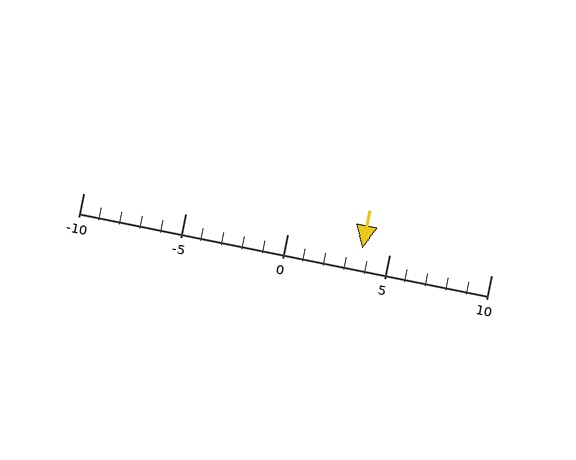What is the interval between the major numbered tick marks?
The major tick marks are spaced 5 units apart.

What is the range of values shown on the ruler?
The ruler shows values from -10 to 10.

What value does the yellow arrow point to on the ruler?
The yellow arrow points to approximately 4.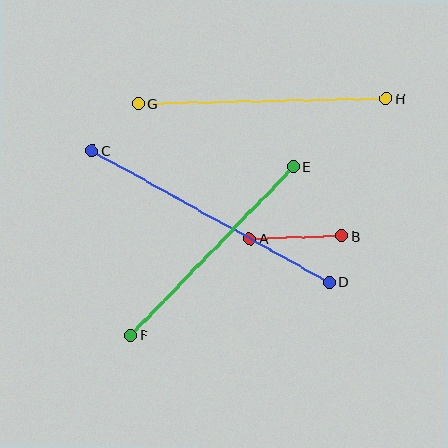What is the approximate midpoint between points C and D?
The midpoint is at approximately (211, 216) pixels.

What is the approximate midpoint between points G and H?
The midpoint is at approximately (262, 101) pixels.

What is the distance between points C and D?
The distance is approximately 271 pixels.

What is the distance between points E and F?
The distance is approximately 235 pixels.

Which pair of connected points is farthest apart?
Points C and D are farthest apart.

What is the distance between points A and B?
The distance is approximately 92 pixels.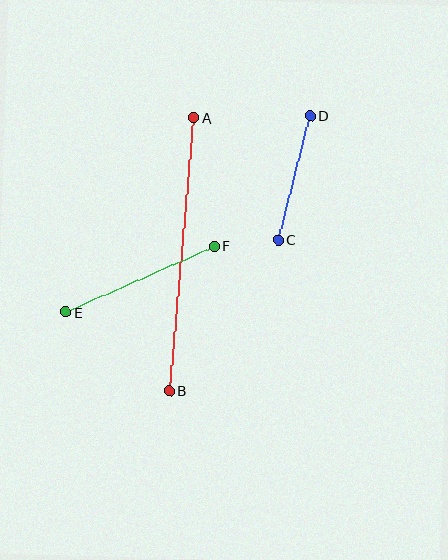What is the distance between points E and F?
The distance is approximately 163 pixels.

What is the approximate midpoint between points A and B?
The midpoint is at approximately (181, 254) pixels.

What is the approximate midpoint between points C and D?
The midpoint is at approximately (294, 178) pixels.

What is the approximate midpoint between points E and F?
The midpoint is at approximately (140, 279) pixels.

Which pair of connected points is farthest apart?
Points A and B are farthest apart.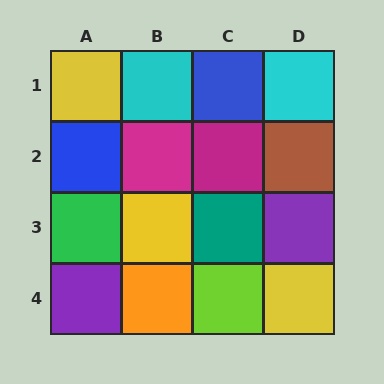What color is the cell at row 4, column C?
Lime.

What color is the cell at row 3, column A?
Green.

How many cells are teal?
1 cell is teal.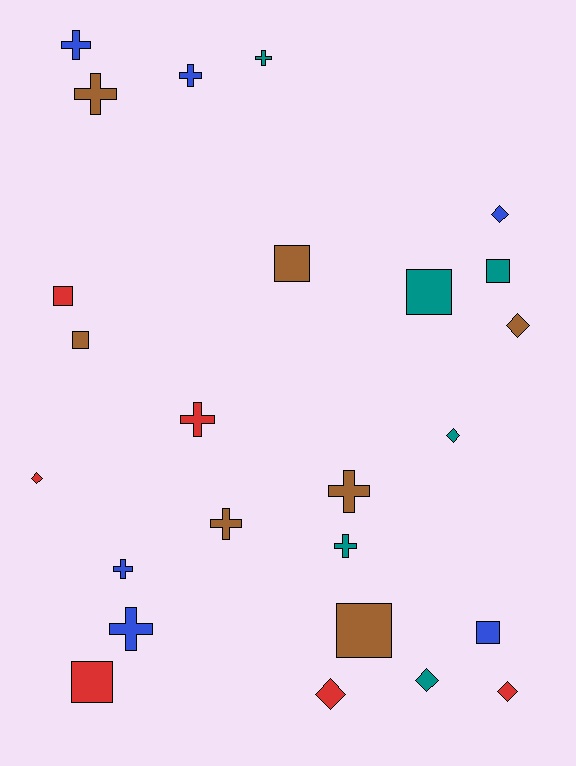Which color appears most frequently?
Brown, with 7 objects.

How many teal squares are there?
There are 2 teal squares.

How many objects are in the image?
There are 25 objects.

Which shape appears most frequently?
Cross, with 10 objects.